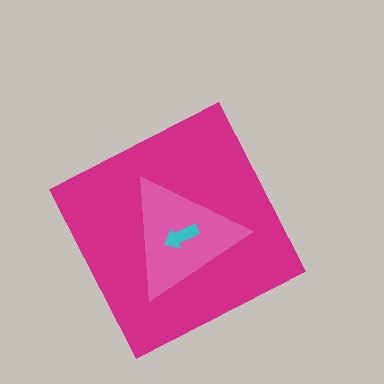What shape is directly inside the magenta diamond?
The pink triangle.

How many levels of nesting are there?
3.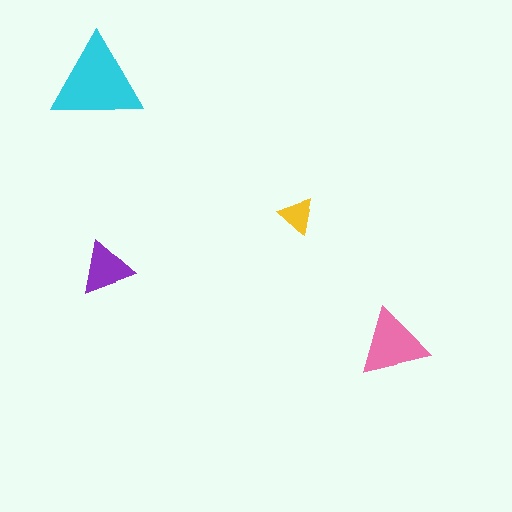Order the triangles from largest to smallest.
the cyan one, the pink one, the purple one, the yellow one.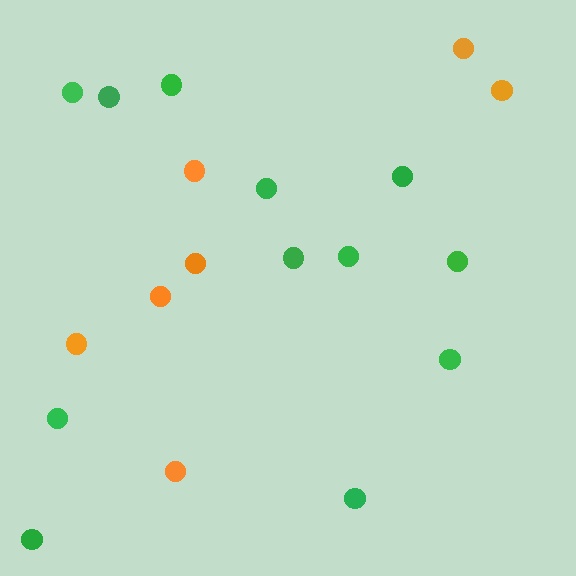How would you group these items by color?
There are 2 groups: one group of green circles (12) and one group of orange circles (7).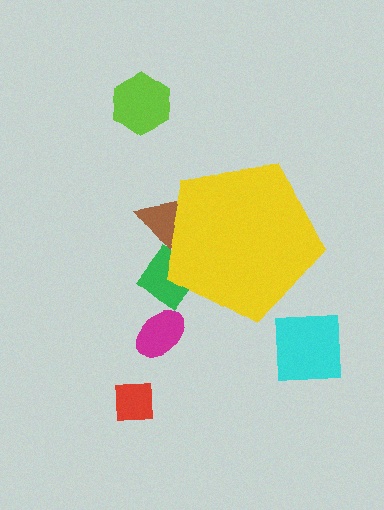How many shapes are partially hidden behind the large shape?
2 shapes are partially hidden.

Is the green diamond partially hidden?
Yes, the green diamond is partially hidden behind the yellow pentagon.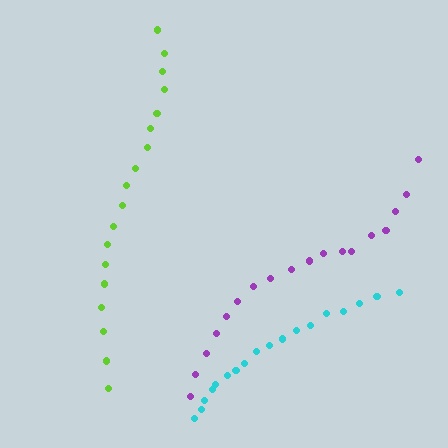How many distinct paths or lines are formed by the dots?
There are 3 distinct paths.